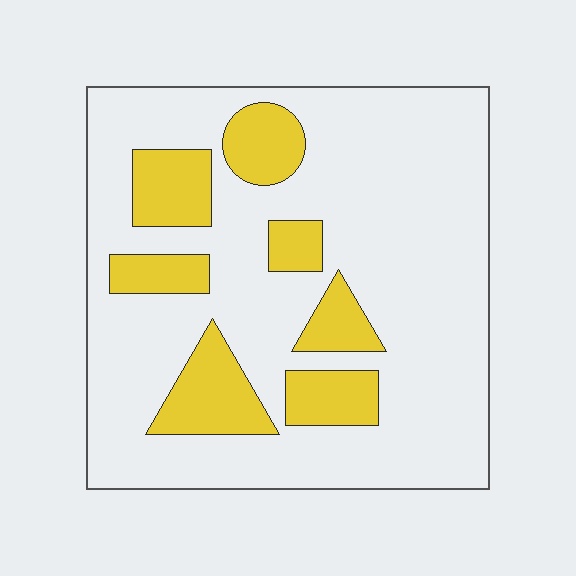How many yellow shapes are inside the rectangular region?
7.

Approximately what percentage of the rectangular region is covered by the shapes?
Approximately 20%.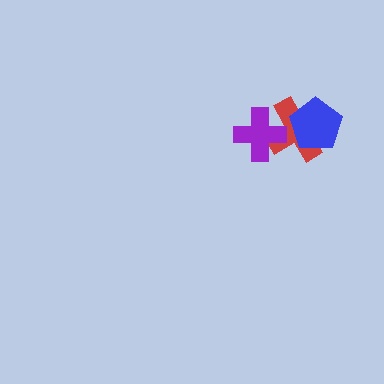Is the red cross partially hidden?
Yes, it is partially covered by another shape.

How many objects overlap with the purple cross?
1 object overlaps with the purple cross.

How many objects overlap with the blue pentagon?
1 object overlaps with the blue pentagon.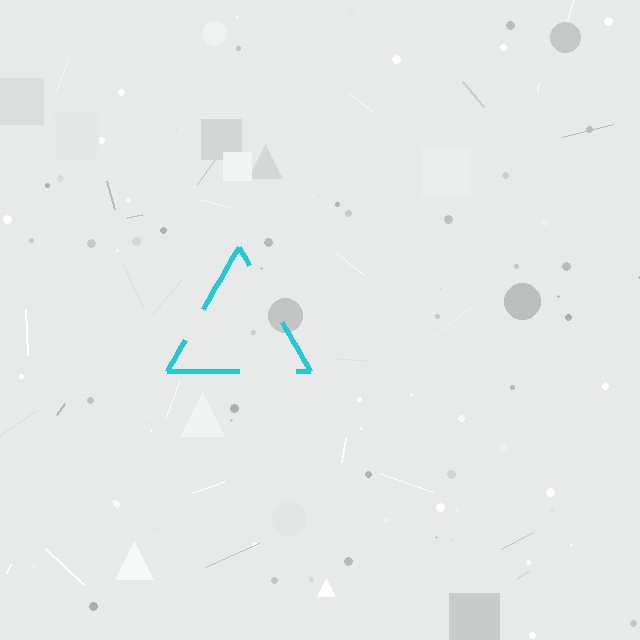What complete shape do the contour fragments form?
The contour fragments form a triangle.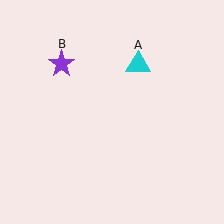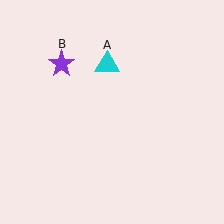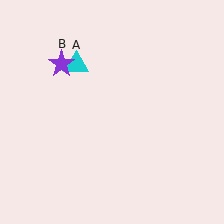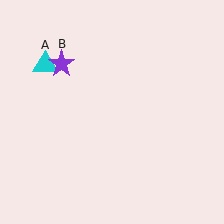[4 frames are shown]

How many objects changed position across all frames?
1 object changed position: cyan triangle (object A).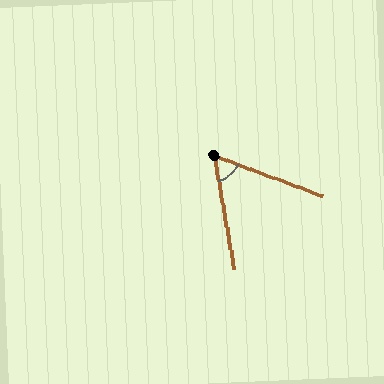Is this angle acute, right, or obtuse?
It is acute.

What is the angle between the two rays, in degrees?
Approximately 60 degrees.